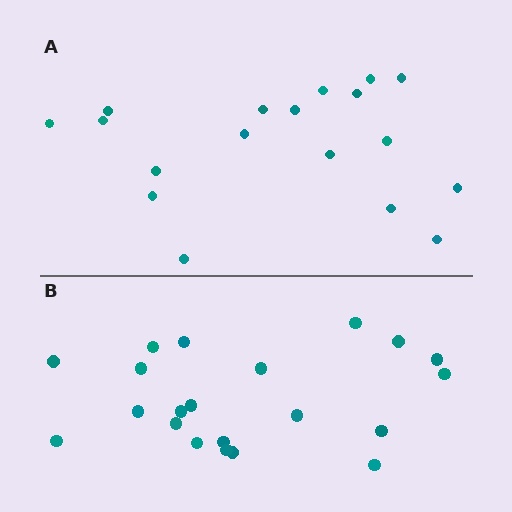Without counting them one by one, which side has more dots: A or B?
Region B (the bottom region) has more dots.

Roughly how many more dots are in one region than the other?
Region B has just a few more — roughly 2 or 3 more dots than region A.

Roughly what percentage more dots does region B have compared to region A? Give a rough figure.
About 15% more.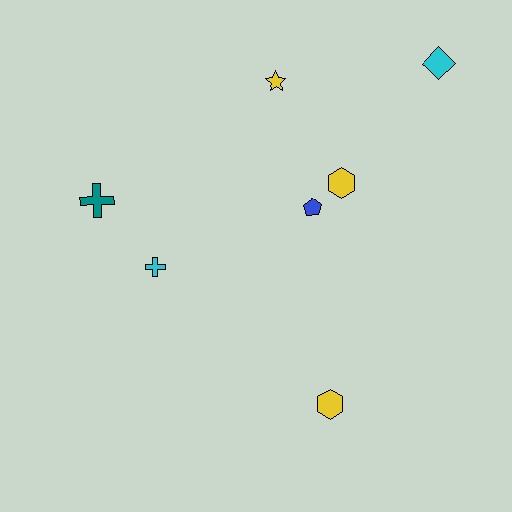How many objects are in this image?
There are 7 objects.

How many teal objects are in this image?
There is 1 teal object.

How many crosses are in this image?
There are 2 crosses.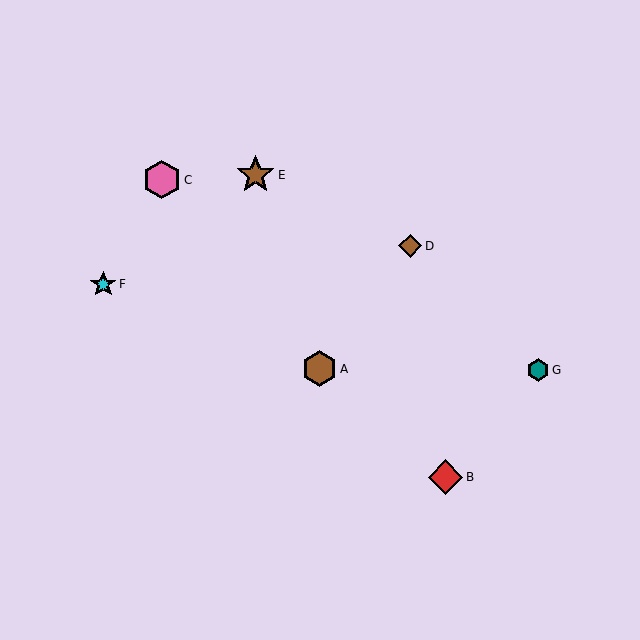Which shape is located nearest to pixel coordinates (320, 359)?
The brown hexagon (labeled A) at (320, 369) is nearest to that location.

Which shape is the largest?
The pink hexagon (labeled C) is the largest.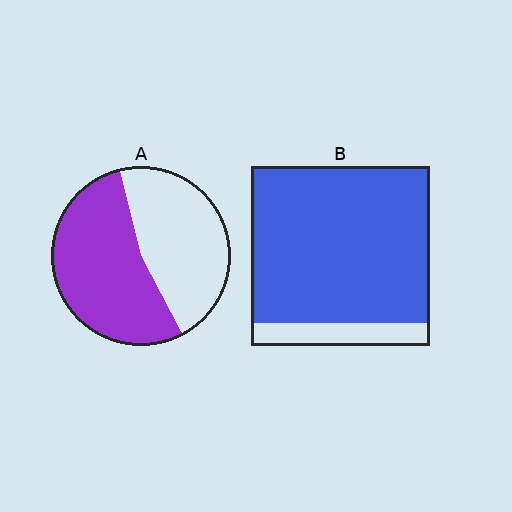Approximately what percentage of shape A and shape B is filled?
A is approximately 55% and B is approximately 85%.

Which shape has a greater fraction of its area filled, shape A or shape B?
Shape B.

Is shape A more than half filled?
Roughly half.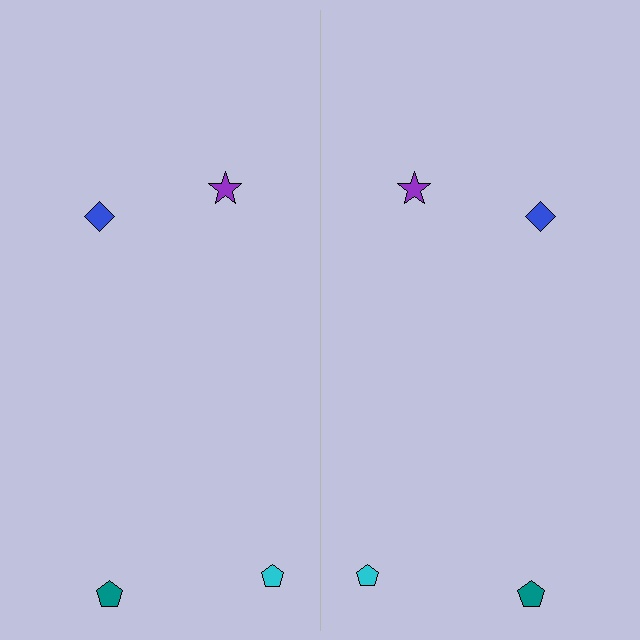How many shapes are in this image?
There are 8 shapes in this image.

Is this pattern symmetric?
Yes, this pattern has bilateral (reflection) symmetry.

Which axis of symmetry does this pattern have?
The pattern has a vertical axis of symmetry running through the center of the image.